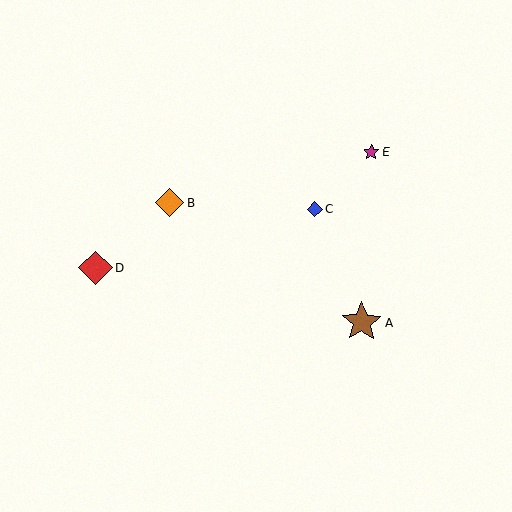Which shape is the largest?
The brown star (labeled A) is the largest.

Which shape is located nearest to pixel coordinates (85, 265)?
The red diamond (labeled D) at (95, 268) is nearest to that location.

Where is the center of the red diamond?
The center of the red diamond is at (95, 268).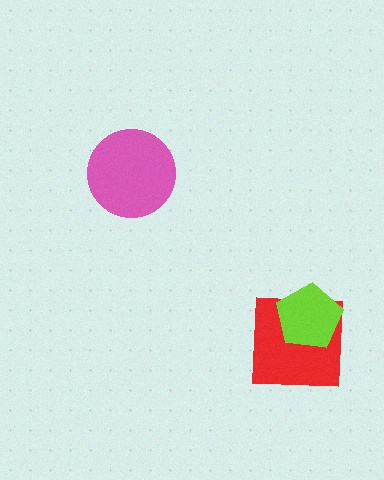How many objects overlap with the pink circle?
0 objects overlap with the pink circle.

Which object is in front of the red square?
The lime pentagon is in front of the red square.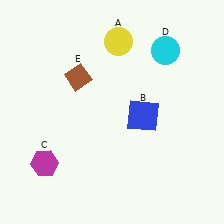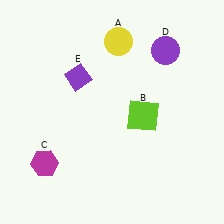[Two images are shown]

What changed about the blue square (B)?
In Image 1, B is blue. In Image 2, it changed to lime.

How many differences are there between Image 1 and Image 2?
There are 3 differences between the two images.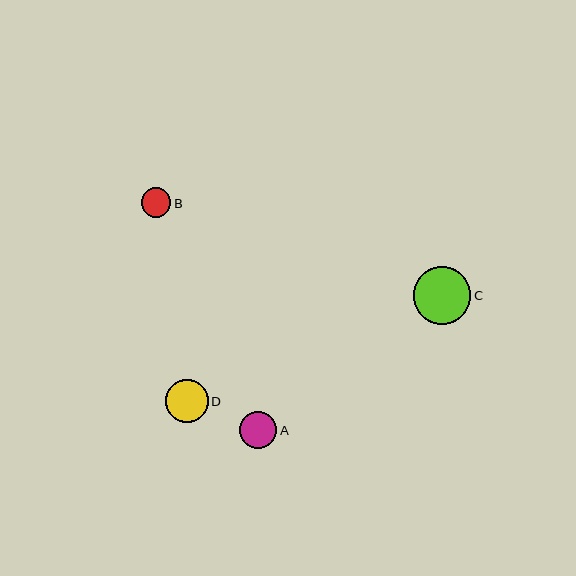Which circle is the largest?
Circle C is the largest with a size of approximately 58 pixels.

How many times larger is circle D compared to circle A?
Circle D is approximately 1.2 times the size of circle A.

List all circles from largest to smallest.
From largest to smallest: C, D, A, B.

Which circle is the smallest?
Circle B is the smallest with a size of approximately 29 pixels.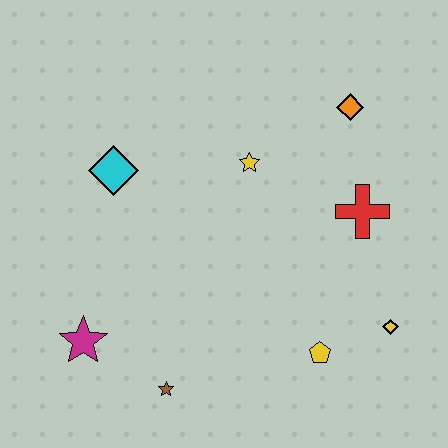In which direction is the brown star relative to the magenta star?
The brown star is to the right of the magenta star.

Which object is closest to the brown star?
The magenta star is closest to the brown star.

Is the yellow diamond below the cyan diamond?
Yes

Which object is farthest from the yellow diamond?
The cyan diamond is farthest from the yellow diamond.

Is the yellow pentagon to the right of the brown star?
Yes